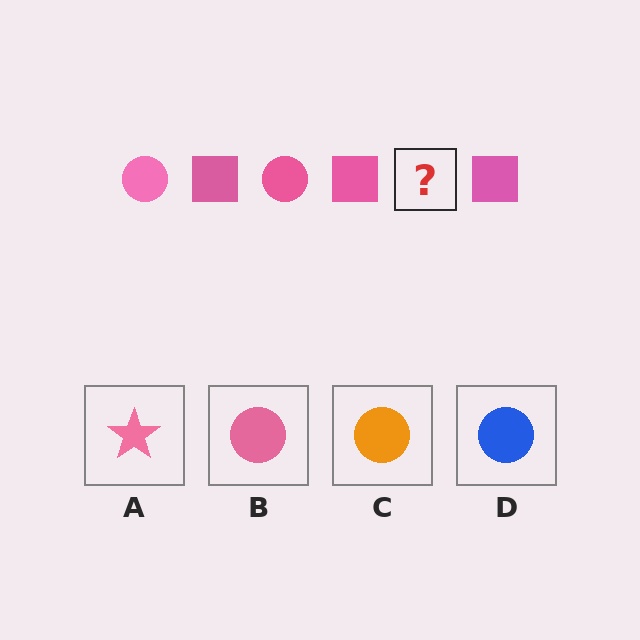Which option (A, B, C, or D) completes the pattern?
B.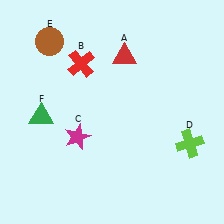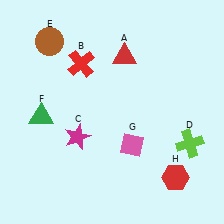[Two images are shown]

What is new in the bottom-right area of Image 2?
A red hexagon (H) was added in the bottom-right area of Image 2.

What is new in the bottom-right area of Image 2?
A pink diamond (G) was added in the bottom-right area of Image 2.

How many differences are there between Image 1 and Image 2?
There are 2 differences between the two images.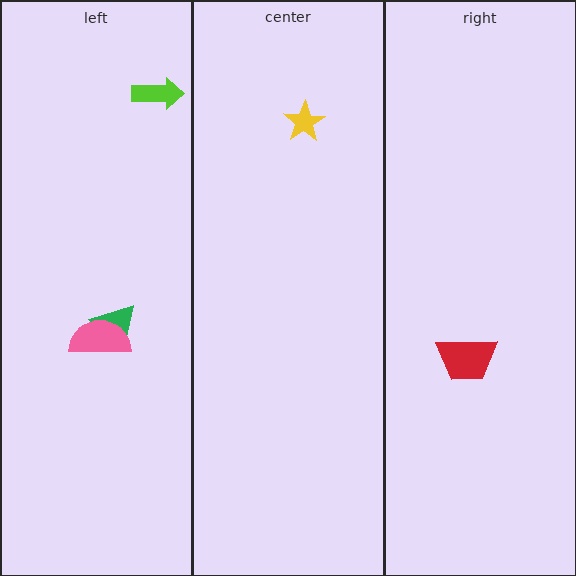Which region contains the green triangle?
The left region.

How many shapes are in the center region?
1.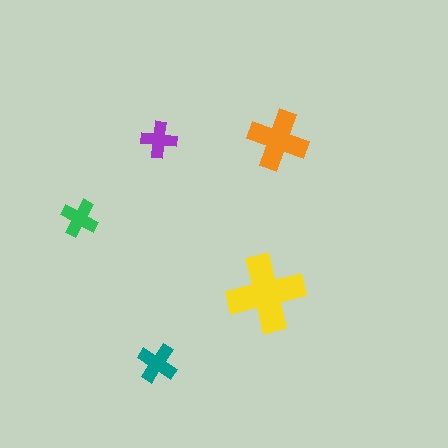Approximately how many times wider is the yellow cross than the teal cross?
About 2 times wider.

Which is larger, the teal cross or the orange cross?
The orange one.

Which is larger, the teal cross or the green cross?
The teal one.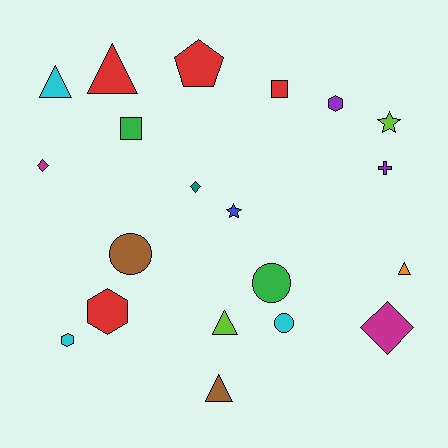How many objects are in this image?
There are 20 objects.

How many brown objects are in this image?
There are 2 brown objects.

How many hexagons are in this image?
There are 3 hexagons.